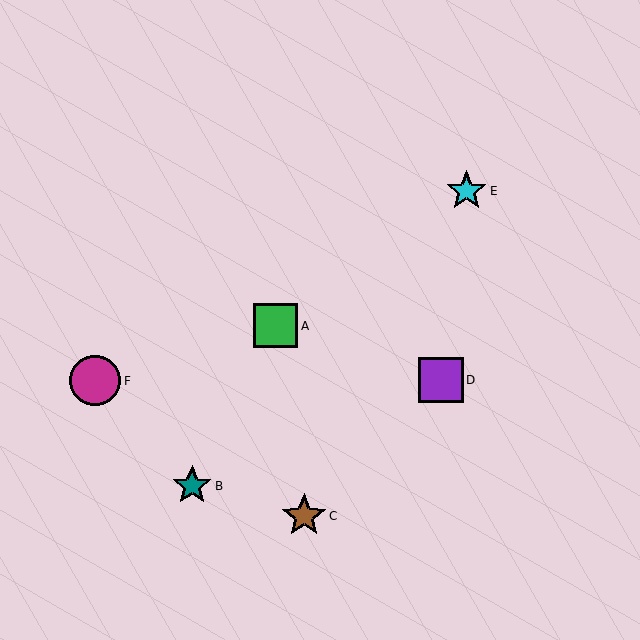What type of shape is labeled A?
Shape A is a green square.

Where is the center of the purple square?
The center of the purple square is at (441, 380).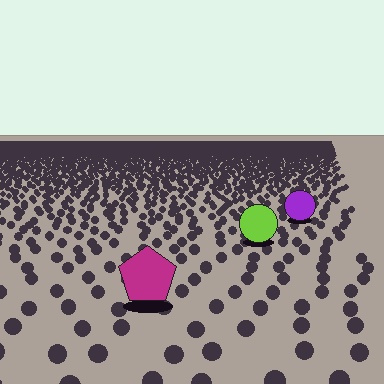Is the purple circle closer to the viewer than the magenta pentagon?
No. The magenta pentagon is closer — you can tell from the texture gradient: the ground texture is coarser near it.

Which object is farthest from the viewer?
The purple circle is farthest from the viewer. It appears smaller and the ground texture around it is denser.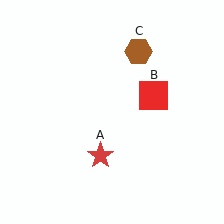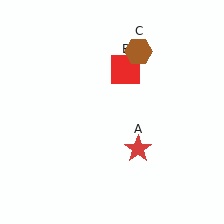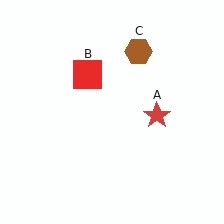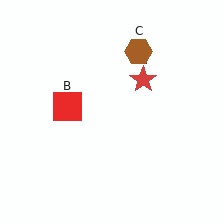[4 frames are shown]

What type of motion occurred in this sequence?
The red star (object A), red square (object B) rotated counterclockwise around the center of the scene.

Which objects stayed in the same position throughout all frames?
Brown hexagon (object C) remained stationary.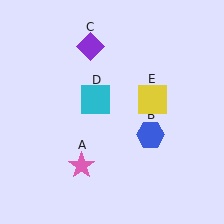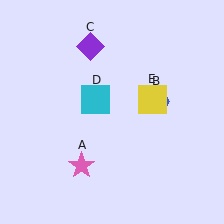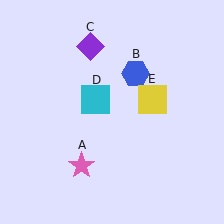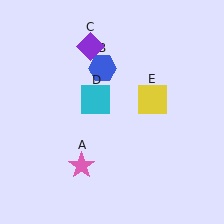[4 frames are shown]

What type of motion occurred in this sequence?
The blue hexagon (object B) rotated counterclockwise around the center of the scene.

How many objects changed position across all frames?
1 object changed position: blue hexagon (object B).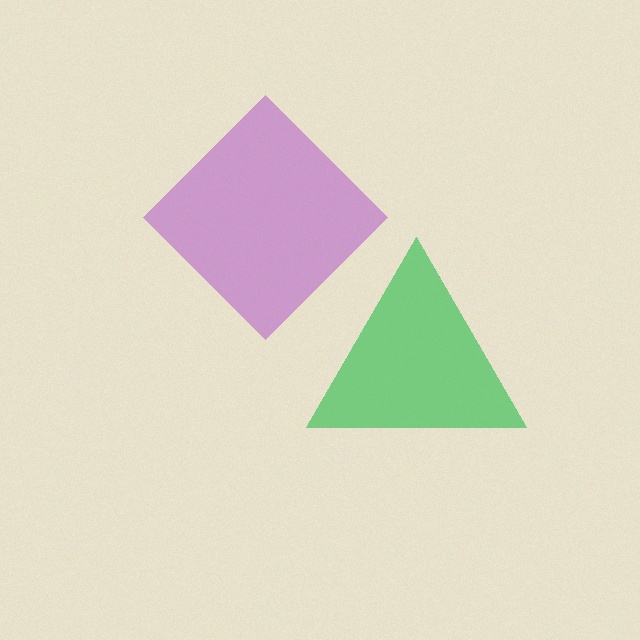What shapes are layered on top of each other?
The layered shapes are: a green triangle, a purple diamond.